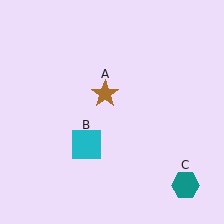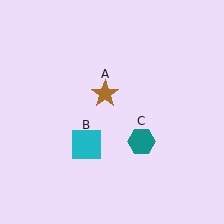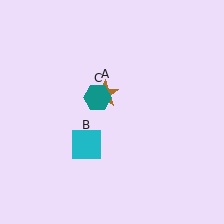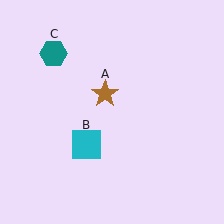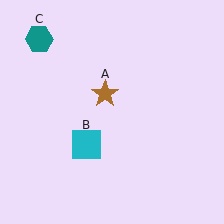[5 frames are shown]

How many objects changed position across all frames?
1 object changed position: teal hexagon (object C).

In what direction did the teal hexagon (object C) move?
The teal hexagon (object C) moved up and to the left.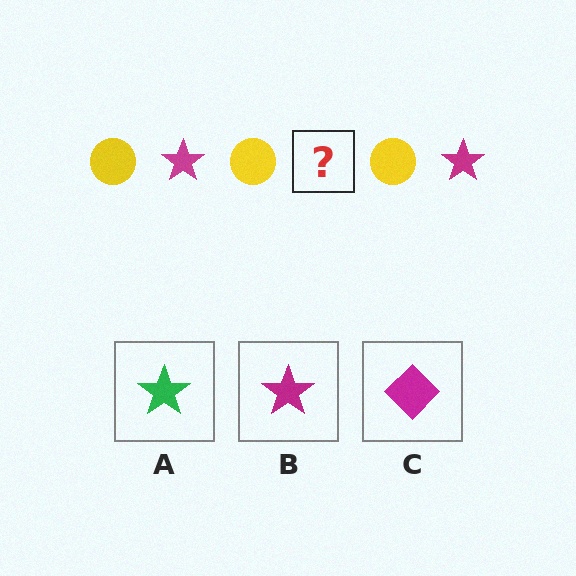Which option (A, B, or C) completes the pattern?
B.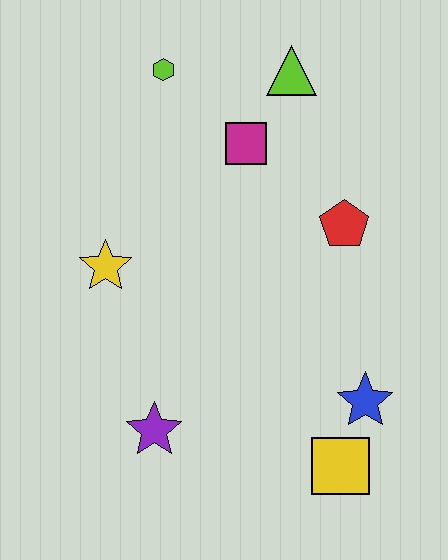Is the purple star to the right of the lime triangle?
No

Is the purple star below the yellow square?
No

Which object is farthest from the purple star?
The lime triangle is farthest from the purple star.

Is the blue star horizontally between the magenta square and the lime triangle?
No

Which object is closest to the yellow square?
The blue star is closest to the yellow square.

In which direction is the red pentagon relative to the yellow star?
The red pentagon is to the right of the yellow star.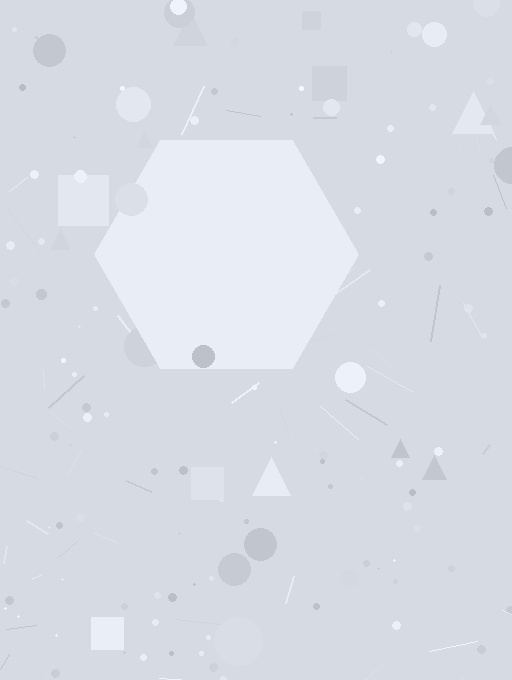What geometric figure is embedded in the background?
A hexagon is embedded in the background.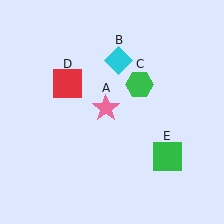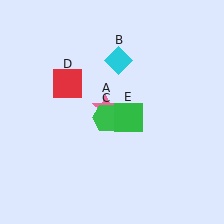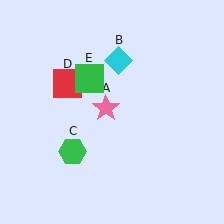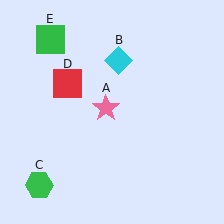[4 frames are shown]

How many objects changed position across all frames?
2 objects changed position: green hexagon (object C), green square (object E).